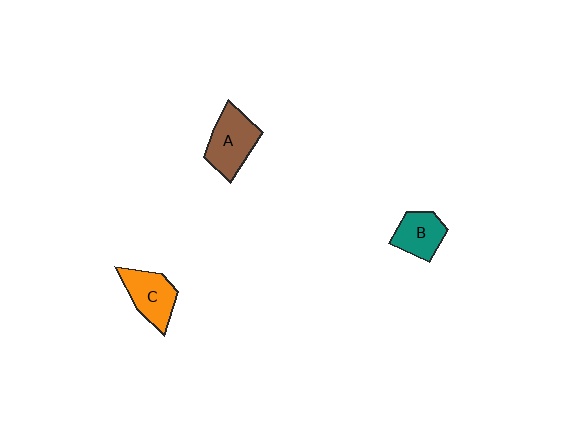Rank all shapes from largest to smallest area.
From largest to smallest: A (brown), C (orange), B (teal).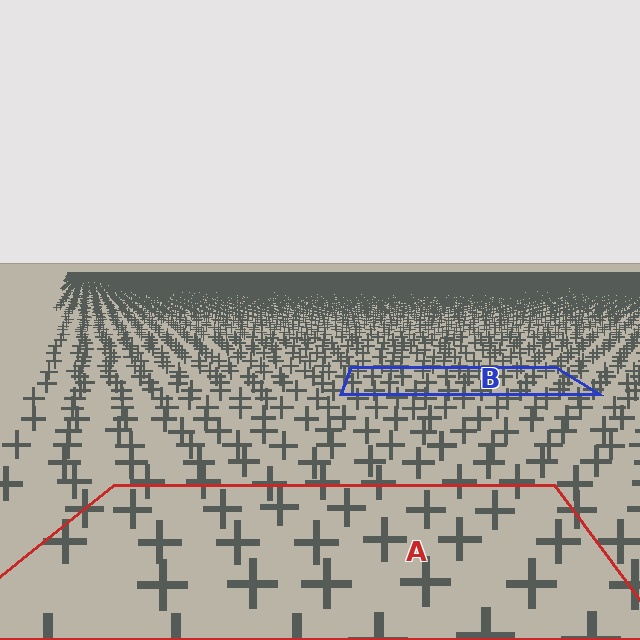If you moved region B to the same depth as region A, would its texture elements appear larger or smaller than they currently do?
They would appear larger. At a closer depth, the same texture elements are projected at a bigger on-screen size.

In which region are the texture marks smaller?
The texture marks are smaller in region B, because it is farther away.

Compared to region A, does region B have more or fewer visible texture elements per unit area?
Region B has more texture elements per unit area — they are packed more densely because it is farther away.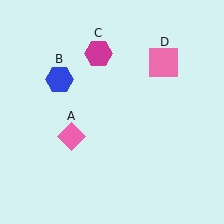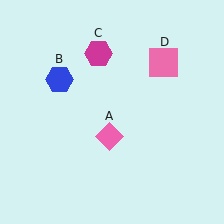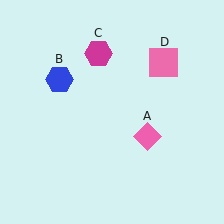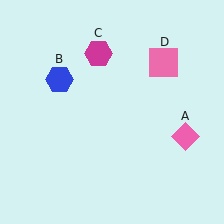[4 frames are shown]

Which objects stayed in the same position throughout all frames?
Blue hexagon (object B) and magenta hexagon (object C) and pink square (object D) remained stationary.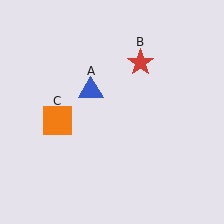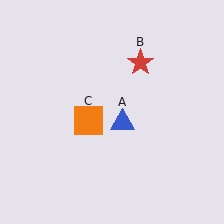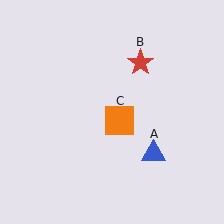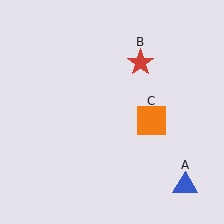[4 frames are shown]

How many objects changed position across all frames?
2 objects changed position: blue triangle (object A), orange square (object C).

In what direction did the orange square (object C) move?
The orange square (object C) moved right.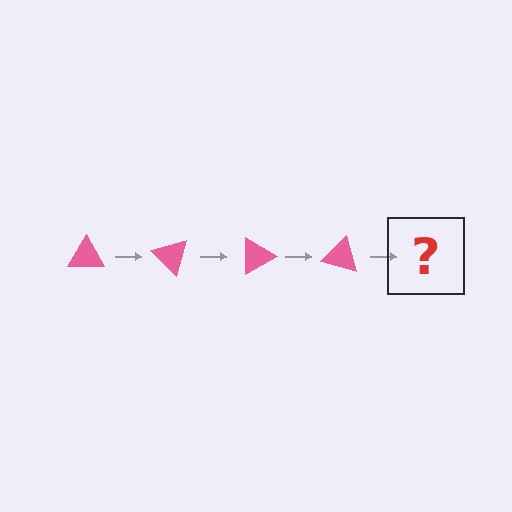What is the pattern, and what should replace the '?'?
The pattern is that the triangle rotates 45 degrees each step. The '?' should be a pink triangle rotated 180 degrees.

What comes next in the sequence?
The next element should be a pink triangle rotated 180 degrees.